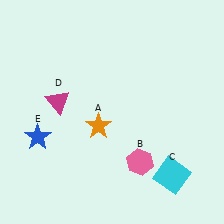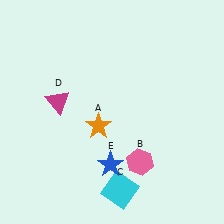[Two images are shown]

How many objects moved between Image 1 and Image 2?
2 objects moved between the two images.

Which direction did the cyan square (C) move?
The cyan square (C) moved left.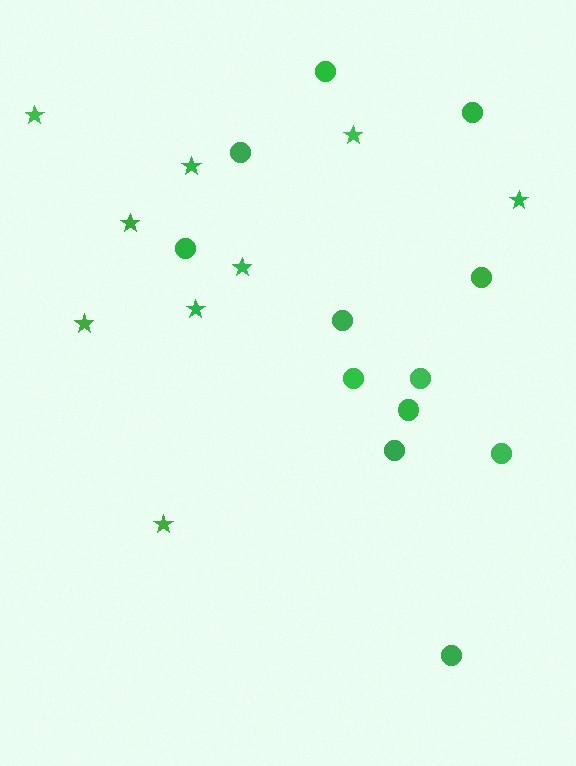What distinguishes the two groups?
There are 2 groups: one group of stars (9) and one group of circles (12).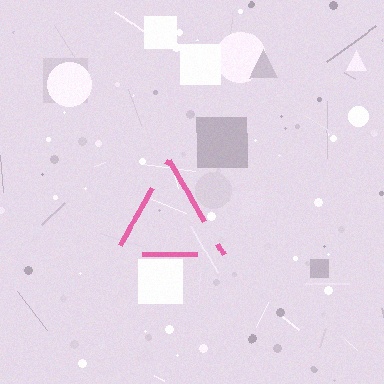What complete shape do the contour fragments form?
The contour fragments form a triangle.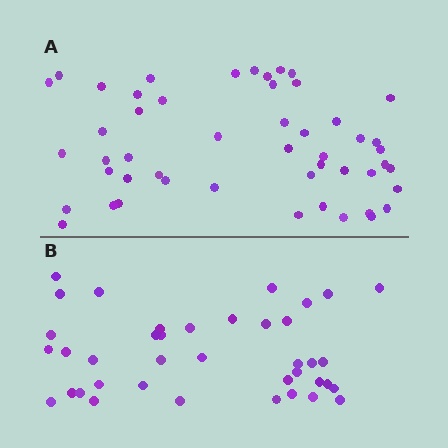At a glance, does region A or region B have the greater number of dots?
Region A (the top region) has more dots.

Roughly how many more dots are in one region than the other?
Region A has roughly 12 or so more dots than region B.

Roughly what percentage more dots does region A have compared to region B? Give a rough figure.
About 30% more.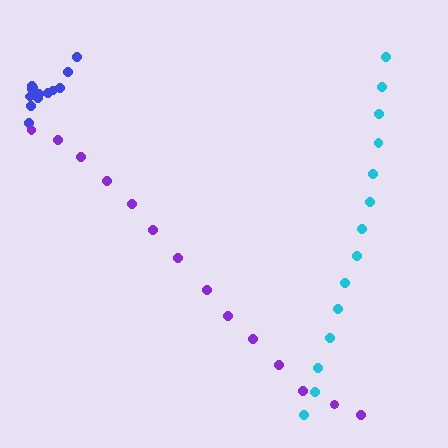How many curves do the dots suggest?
There are 3 distinct paths.